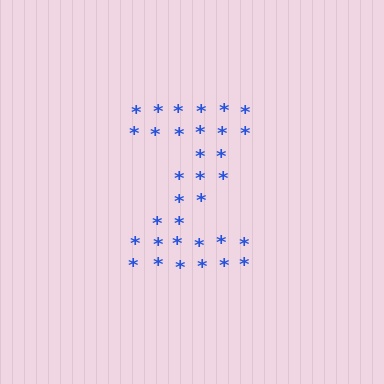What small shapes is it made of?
It is made of small asterisks.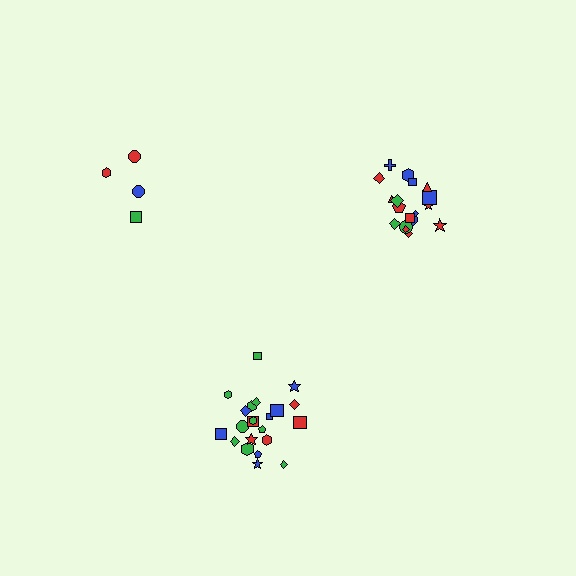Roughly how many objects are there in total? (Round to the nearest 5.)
Roughly 45 objects in total.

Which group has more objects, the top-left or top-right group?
The top-right group.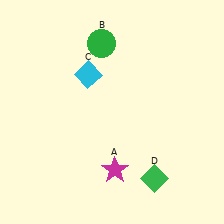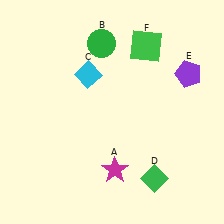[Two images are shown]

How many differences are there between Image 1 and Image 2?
There are 2 differences between the two images.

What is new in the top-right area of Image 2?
A purple pentagon (E) was added in the top-right area of Image 2.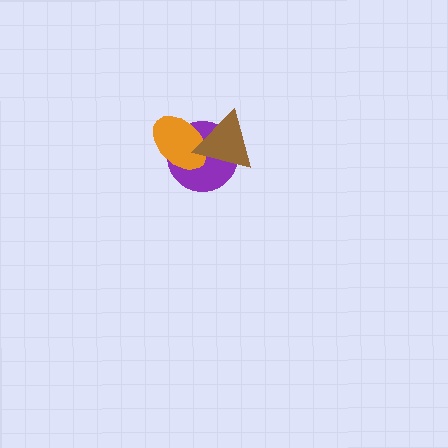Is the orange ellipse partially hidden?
Yes, it is partially covered by another shape.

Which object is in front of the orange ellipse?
The brown triangle is in front of the orange ellipse.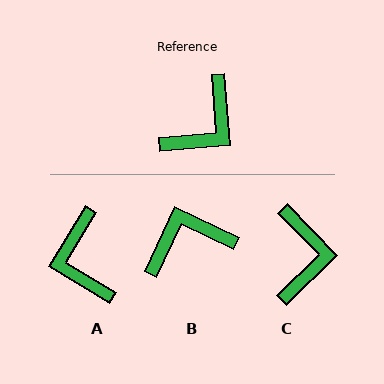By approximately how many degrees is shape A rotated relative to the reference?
Approximately 126 degrees clockwise.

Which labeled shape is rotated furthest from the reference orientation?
B, about 150 degrees away.